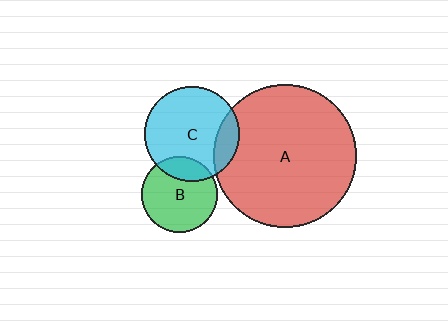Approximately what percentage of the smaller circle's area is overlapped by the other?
Approximately 20%.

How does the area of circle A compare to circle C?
Approximately 2.3 times.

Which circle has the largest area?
Circle A (red).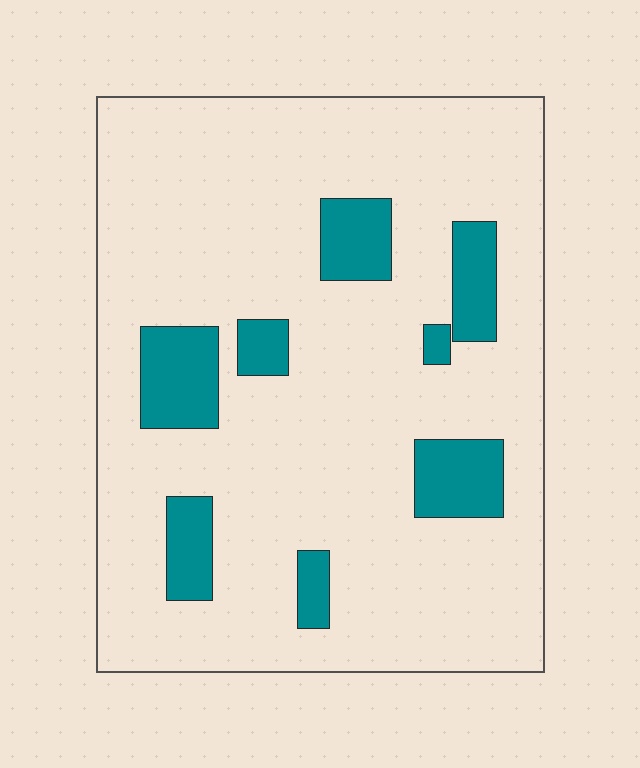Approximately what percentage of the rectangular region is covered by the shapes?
Approximately 15%.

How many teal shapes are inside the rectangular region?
8.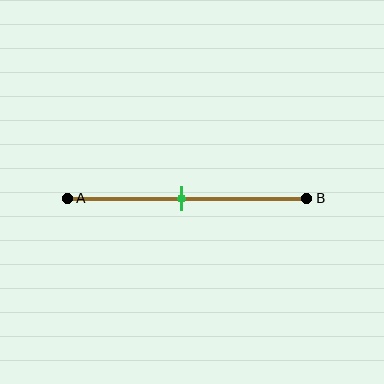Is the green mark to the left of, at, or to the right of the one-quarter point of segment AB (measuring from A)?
The green mark is to the right of the one-quarter point of segment AB.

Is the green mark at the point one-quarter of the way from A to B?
No, the mark is at about 50% from A, not at the 25% one-quarter point.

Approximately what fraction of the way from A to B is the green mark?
The green mark is approximately 50% of the way from A to B.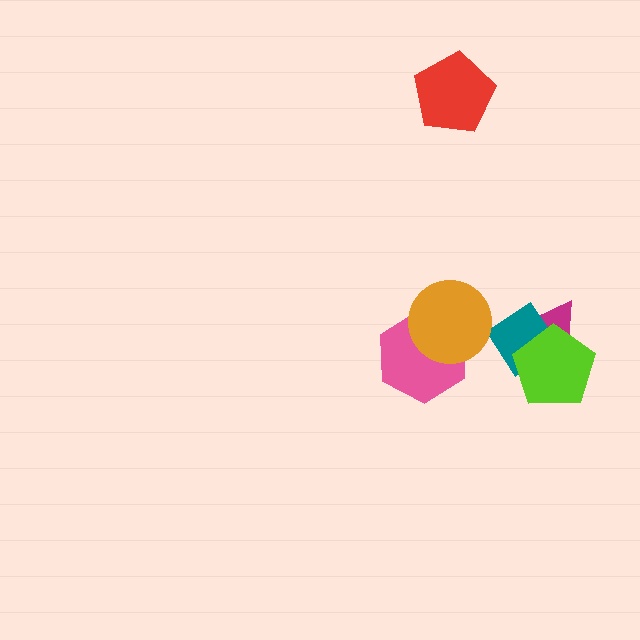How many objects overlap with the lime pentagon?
2 objects overlap with the lime pentagon.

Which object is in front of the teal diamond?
The lime pentagon is in front of the teal diamond.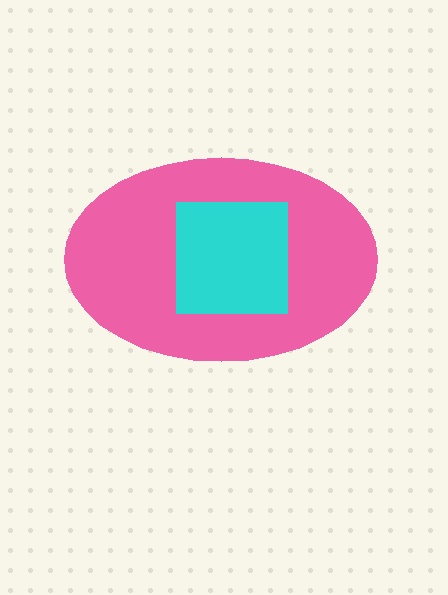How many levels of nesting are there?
2.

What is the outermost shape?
The pink ellipse.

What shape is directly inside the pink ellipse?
The cyan square.